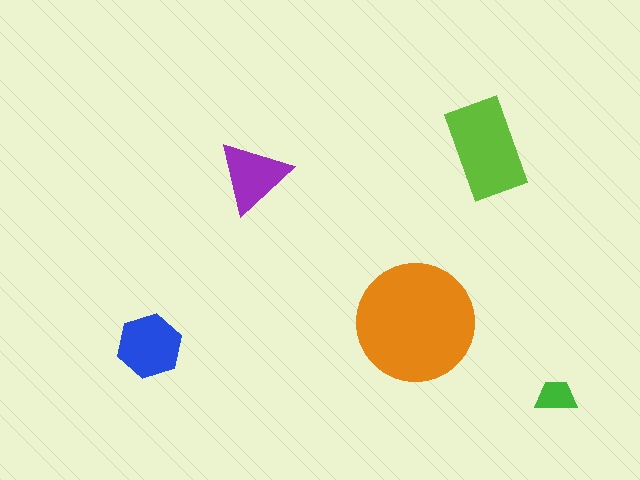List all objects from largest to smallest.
The orange circle, the lime rectangle, the blue hexagon, the purple triangle, the green trapezoid.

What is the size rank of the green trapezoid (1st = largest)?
5th.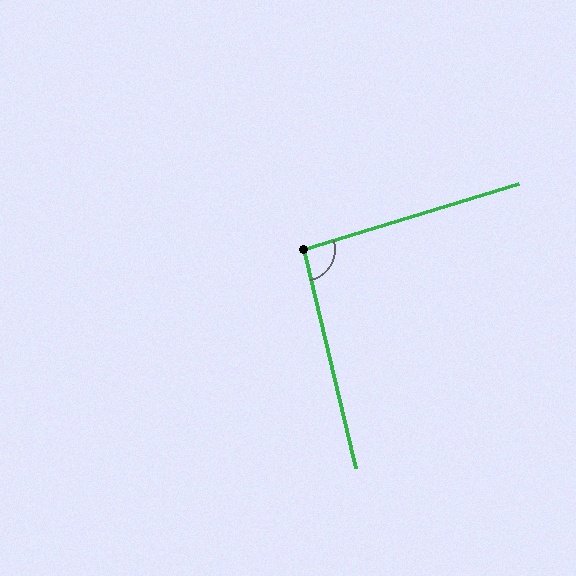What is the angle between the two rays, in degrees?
Approximately 94 degrees.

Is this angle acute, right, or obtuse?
It is approximately a right angle.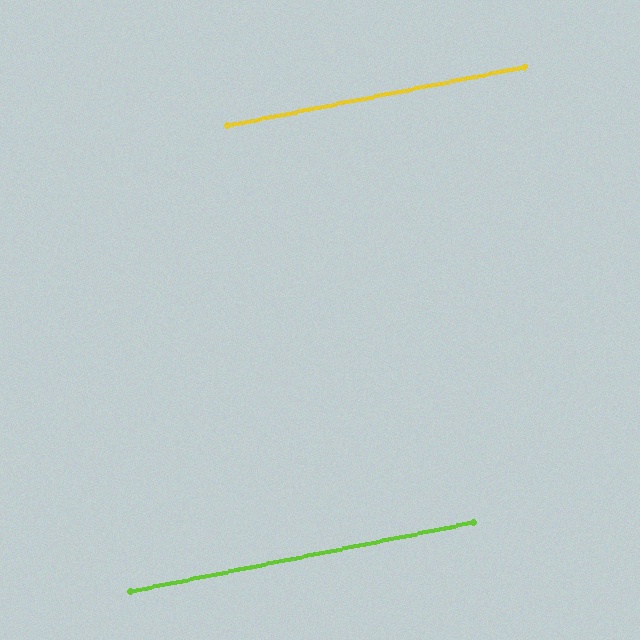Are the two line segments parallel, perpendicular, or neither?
Parallel — their directions differ by only 0.3°.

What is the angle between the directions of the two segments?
Approximately 0 degrees.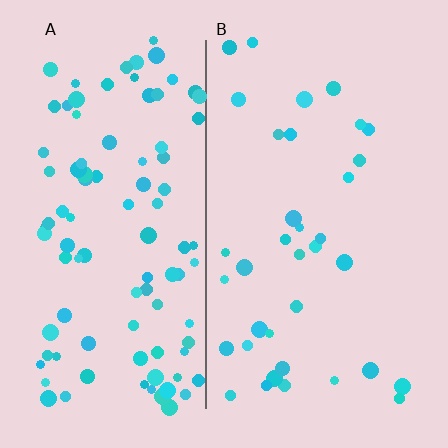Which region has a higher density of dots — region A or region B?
A (the left).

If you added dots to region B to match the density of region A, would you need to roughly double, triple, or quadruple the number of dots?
Approximately triple.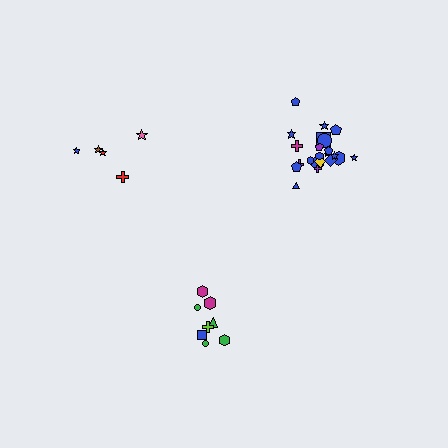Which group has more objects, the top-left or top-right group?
The top-right group.